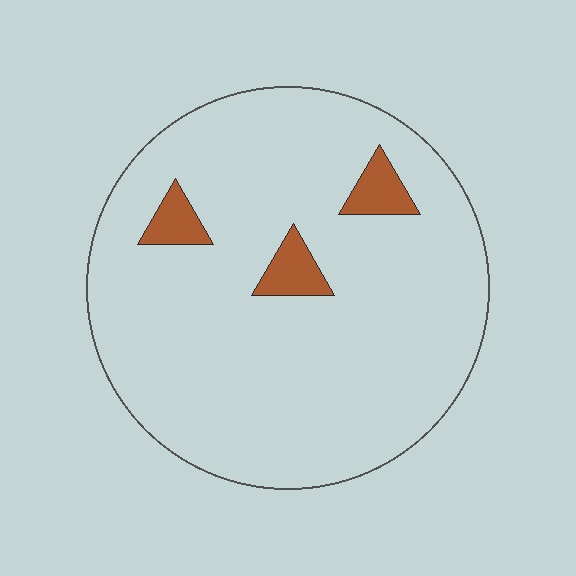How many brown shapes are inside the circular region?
3.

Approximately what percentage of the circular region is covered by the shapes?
Approximately 5%.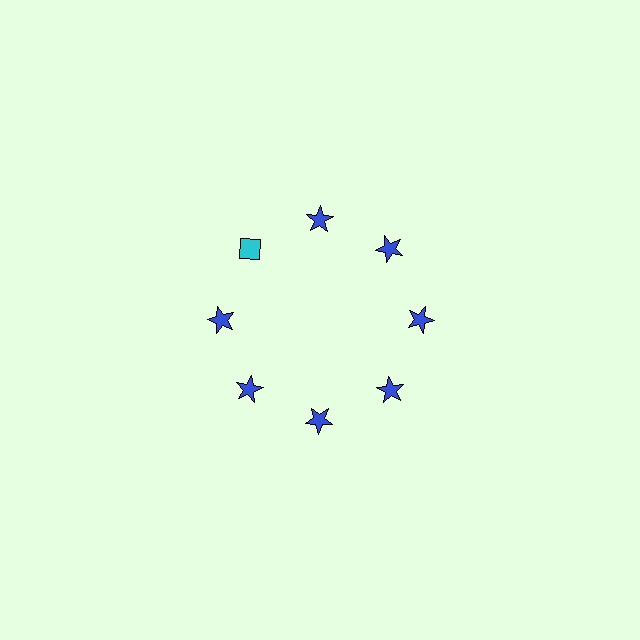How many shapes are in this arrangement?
There are 8 shapes arranged in a ring pattern.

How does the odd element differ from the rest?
It differs in both color (cyan instead of blue) and shape (diamond instead of star).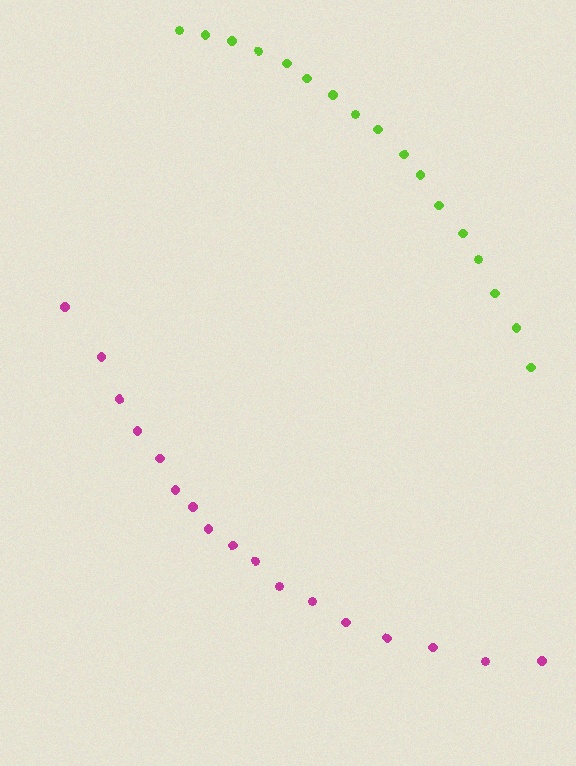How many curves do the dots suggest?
There are 2 distinct paths.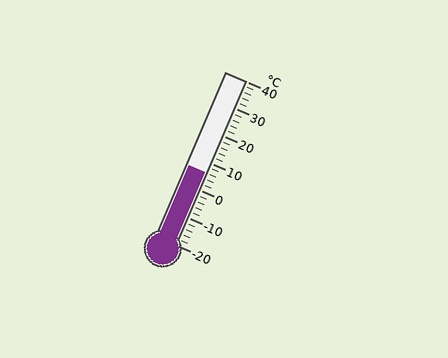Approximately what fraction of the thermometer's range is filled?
The thermometer is filled to approximately 45% of its range.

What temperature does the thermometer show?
The thermometer shows approximately 6°C.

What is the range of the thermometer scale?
The thermometer scale ranges from -20°C to 40°C.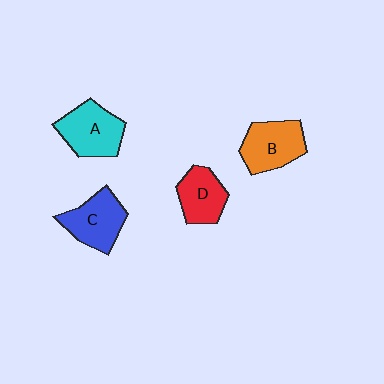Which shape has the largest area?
Shape A (cyan).